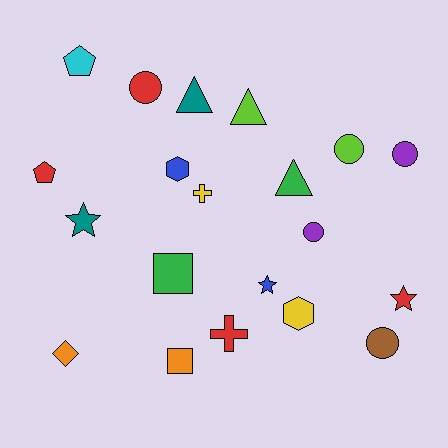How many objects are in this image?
There are 20 objects.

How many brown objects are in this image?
There is 1 brown object.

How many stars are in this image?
There are 3 stars.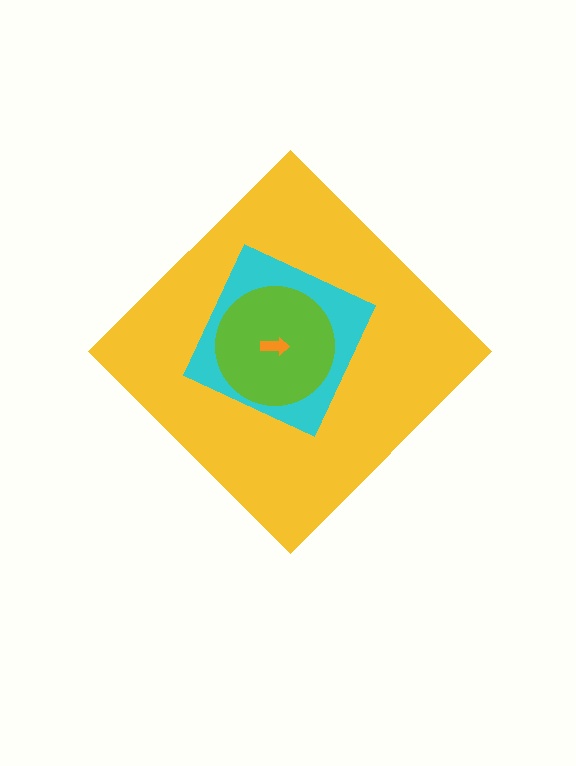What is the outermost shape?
The yellow diamond.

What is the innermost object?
The orange arrow.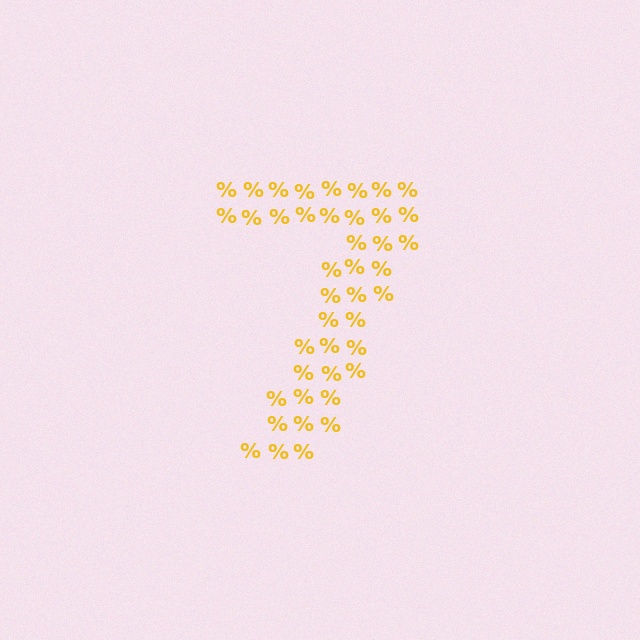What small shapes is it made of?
It is made of small percent signs.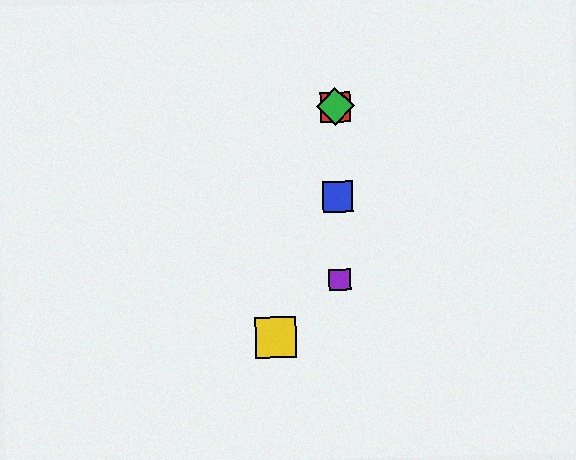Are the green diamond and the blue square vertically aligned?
Yes, both are at x≈335.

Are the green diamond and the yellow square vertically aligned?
No, the green diamond is at x≈335 and the yellow square is at x≈276.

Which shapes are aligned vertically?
The red square, the blue square, the green diamond, the purple square are aligned vertically.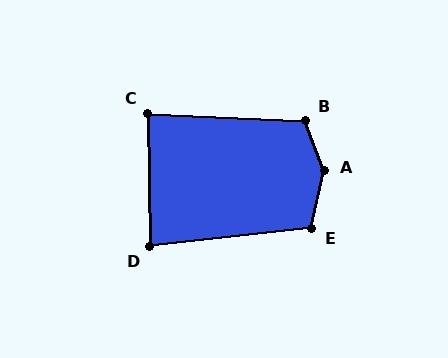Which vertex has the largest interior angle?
A, at approximately 148 degrees.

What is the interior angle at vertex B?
Approximately 113 degrees (obtuse).